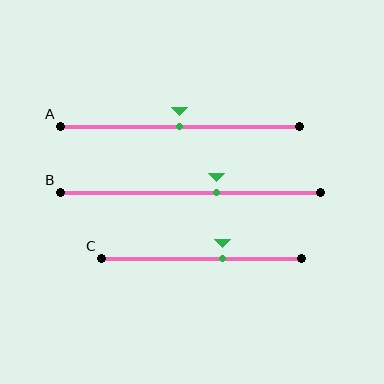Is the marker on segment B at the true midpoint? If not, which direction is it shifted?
No, the marker on segment B is shifted to the right by about 10% of the segment length.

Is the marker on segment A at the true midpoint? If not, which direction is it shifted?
Yes, the marker on segment A is at the true midpoint.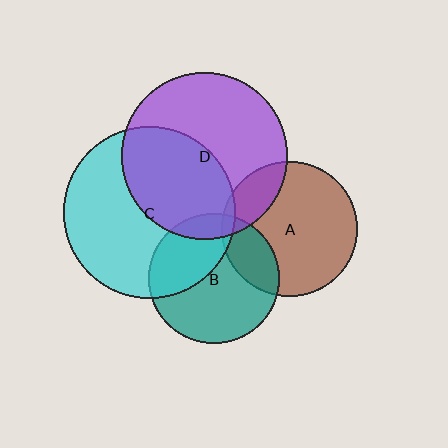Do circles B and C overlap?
Yes.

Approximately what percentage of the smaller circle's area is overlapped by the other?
Approximately 35%.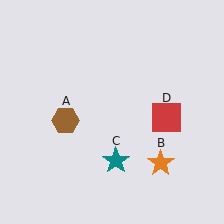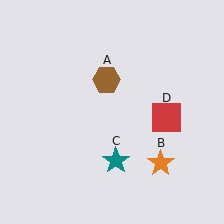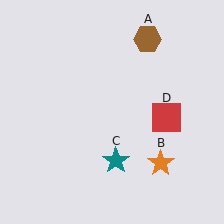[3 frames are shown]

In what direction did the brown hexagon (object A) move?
The brown hexagon (object A) moved up and to the right.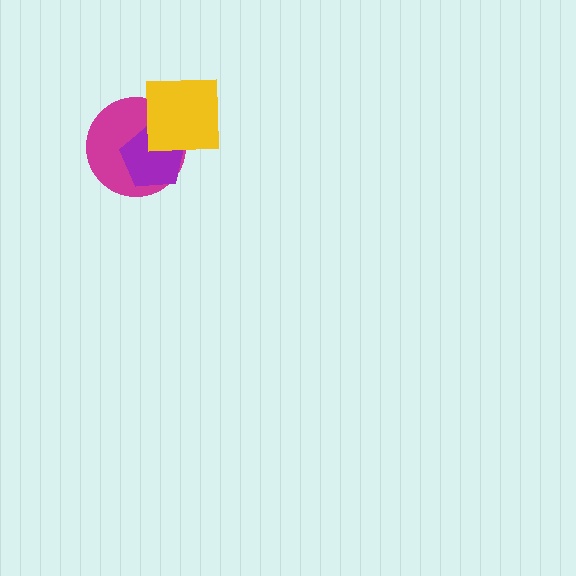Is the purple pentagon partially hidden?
Yes, it is partially covered by another shape.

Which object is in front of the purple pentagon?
The yellow square is in front of the purple pentagon.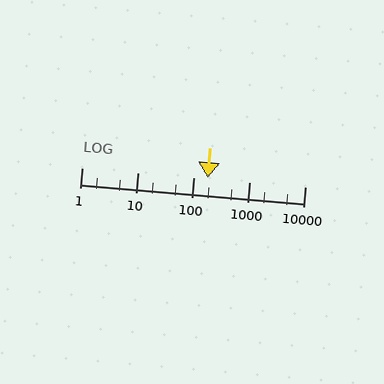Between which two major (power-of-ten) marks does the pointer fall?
The pointer is between 100 and 1000.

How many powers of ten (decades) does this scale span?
The scale spans 4 decades, from 1 to 10000.